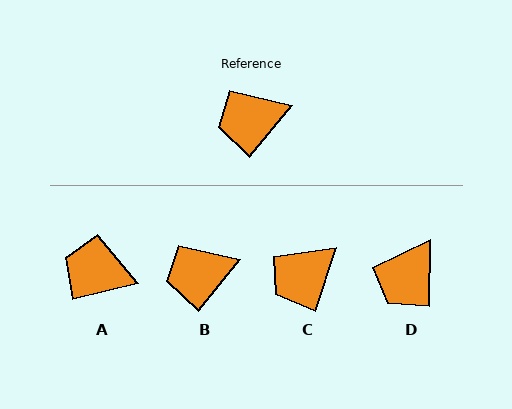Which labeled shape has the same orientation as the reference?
B.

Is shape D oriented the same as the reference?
No, it is off by about 39 degrees.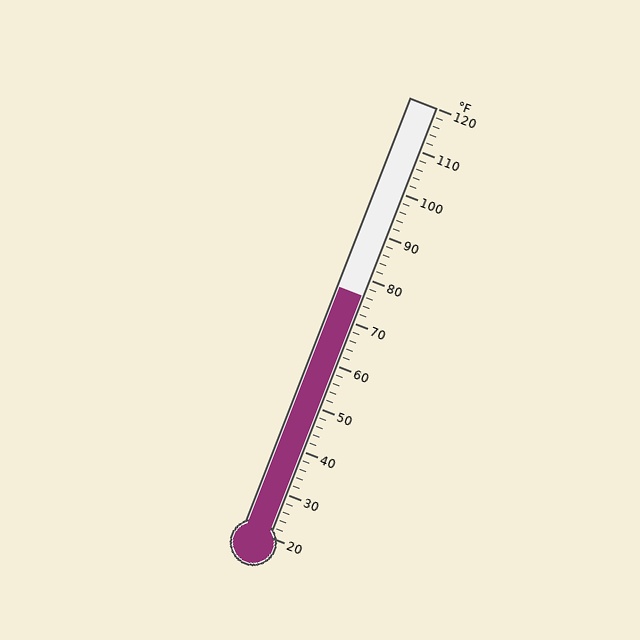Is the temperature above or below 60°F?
The temperature is above 60°F.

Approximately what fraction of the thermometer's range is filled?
The thermometer is filled to approximately 55% of its range.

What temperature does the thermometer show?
The thermometer shows approximately 76°F.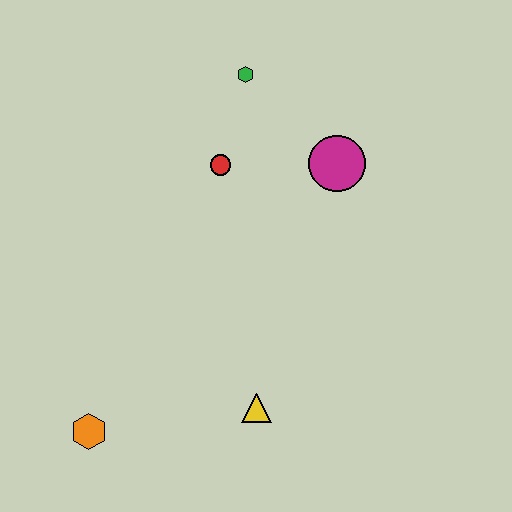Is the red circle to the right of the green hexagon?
No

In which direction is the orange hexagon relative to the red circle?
The orange hexagon is below the red circle.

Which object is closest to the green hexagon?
The red circle is closest to the green hexagon.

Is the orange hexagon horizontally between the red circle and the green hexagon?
No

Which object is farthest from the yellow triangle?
The green hexagon is farthest from the yellow triangle.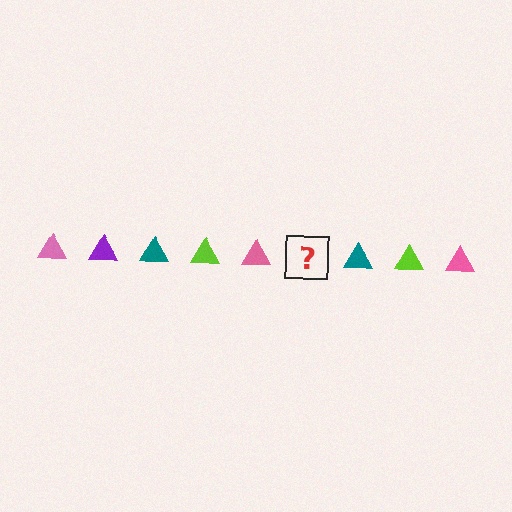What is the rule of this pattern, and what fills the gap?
The rule is that the pattern cycles through pink, purple, teal, lime triangles. The gap should be filled with a purple triangle.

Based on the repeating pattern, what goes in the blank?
The blank should be a purple triangle.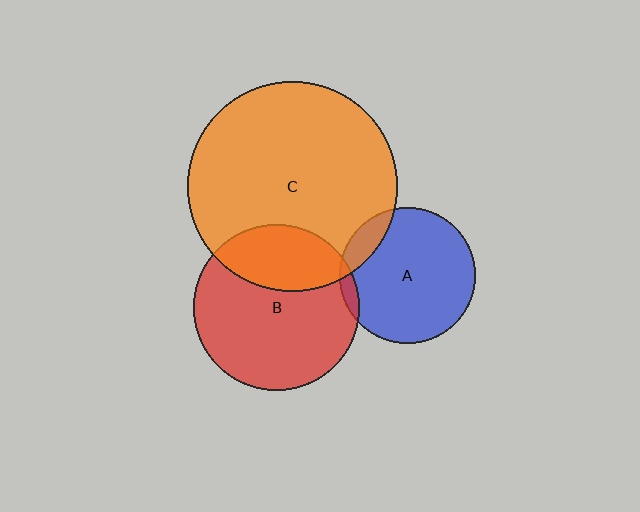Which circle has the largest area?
Circle C (orange).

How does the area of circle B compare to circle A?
Approximately 1.5 times.